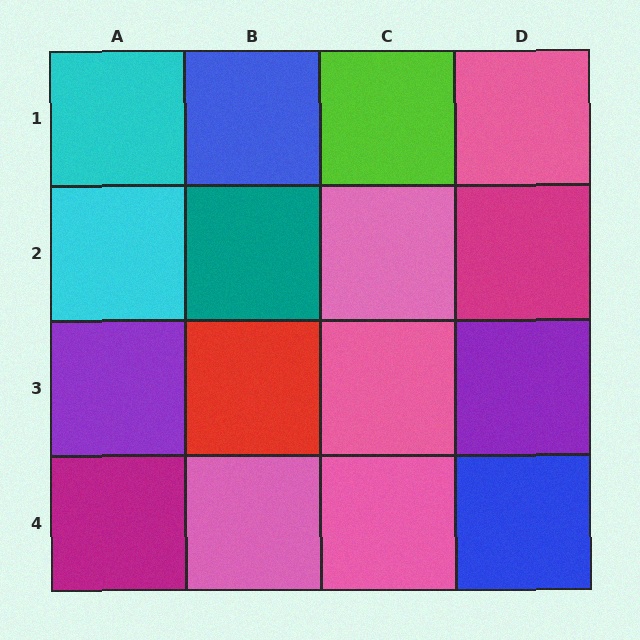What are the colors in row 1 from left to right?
Cyan, blue, lime, pink.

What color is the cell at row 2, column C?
Pink.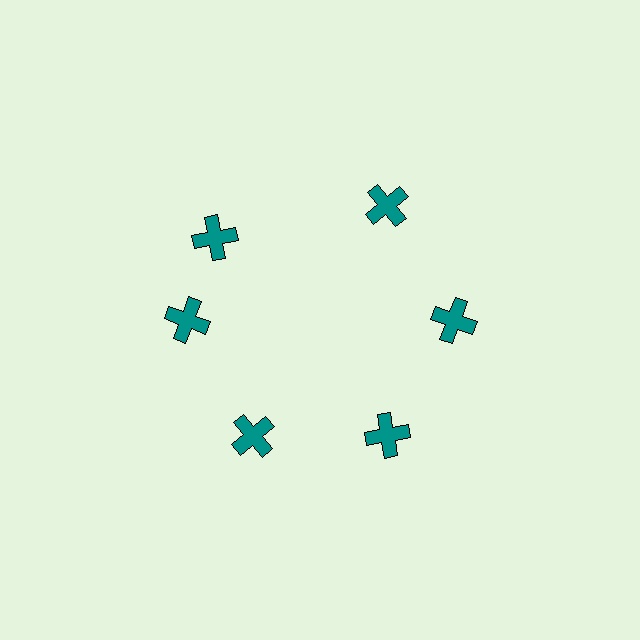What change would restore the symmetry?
The symmetry would be restored by rotating it back into even spacing with its neighbors so that all 6 crosses sit at equal angles and equal distance from the center.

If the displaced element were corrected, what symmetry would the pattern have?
It would have 6-fold rotational symmetry — the pattern would map onto itself every 60 degrees.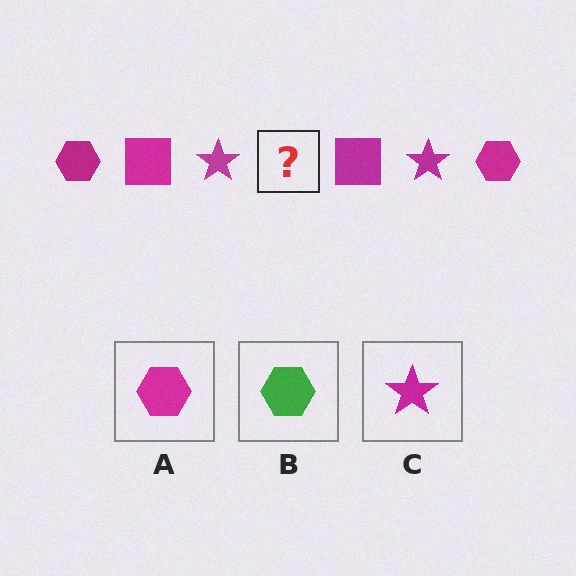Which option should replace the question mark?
Option A.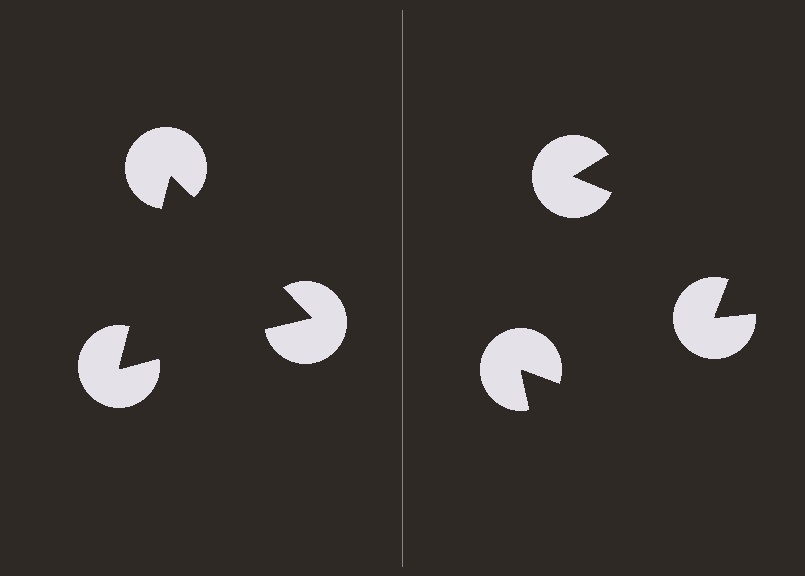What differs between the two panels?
The pac-man discs are positioned identically on both sides; only the wedge orientations differ. On the left they align to a triangle; on the right they are misaligned.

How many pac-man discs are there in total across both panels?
6 — 3 on each side.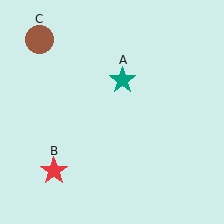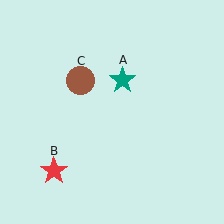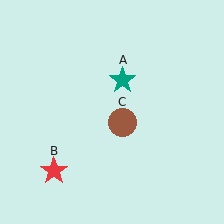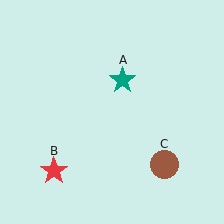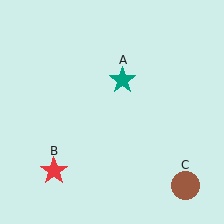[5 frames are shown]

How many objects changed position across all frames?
1 object changed position: brown circle (object C).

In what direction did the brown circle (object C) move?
The brown circle (object C) moved down and to the right.